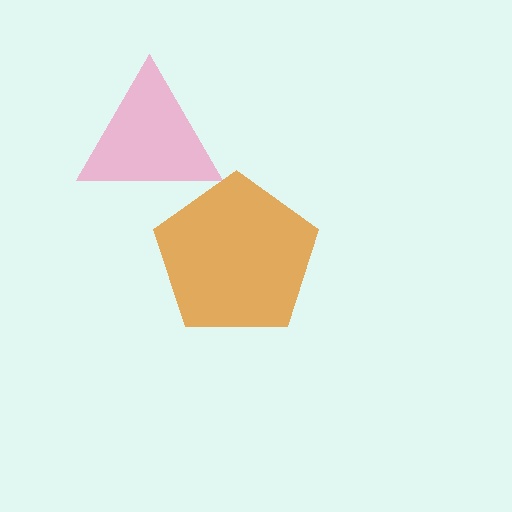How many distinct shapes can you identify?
There are 2 distinct shapes: an orange pentagon, a pink triangle.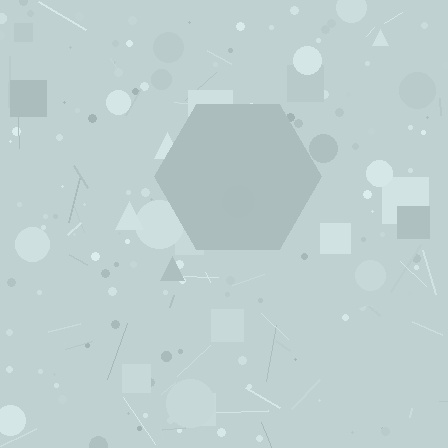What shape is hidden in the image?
A hexagon is hidden in the image.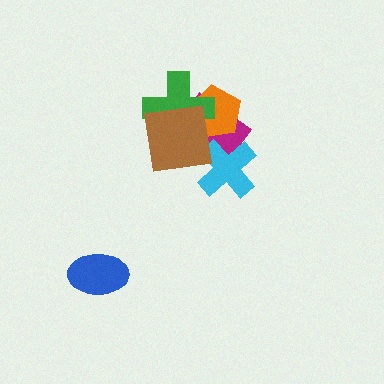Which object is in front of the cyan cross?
The brown square is in front of the cyan cross.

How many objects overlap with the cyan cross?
2 objects overlap with the cyan cross.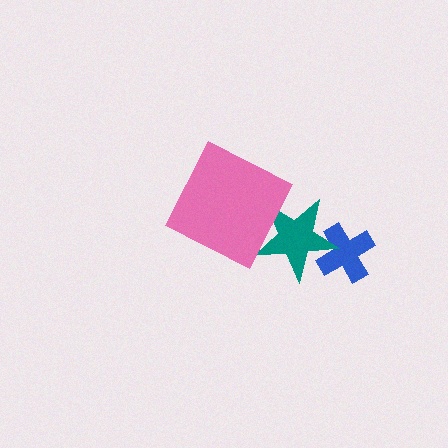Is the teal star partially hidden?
Yes, it is partially covered by another shape.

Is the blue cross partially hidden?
Yes, it is partially covered by another shape.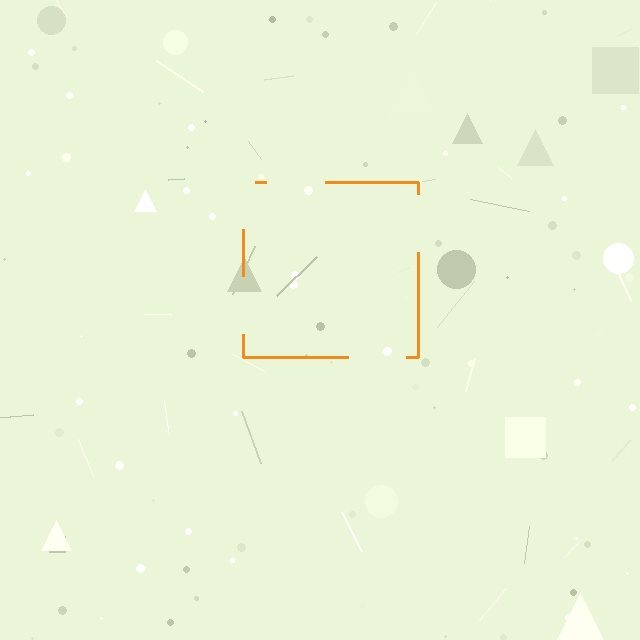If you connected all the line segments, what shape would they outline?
They would outline a square.